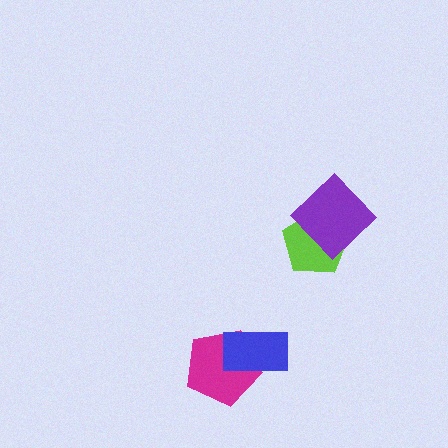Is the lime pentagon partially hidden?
Yes, it is partially covered by another shape.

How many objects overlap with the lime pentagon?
1 object overlaps with the lime pentagon.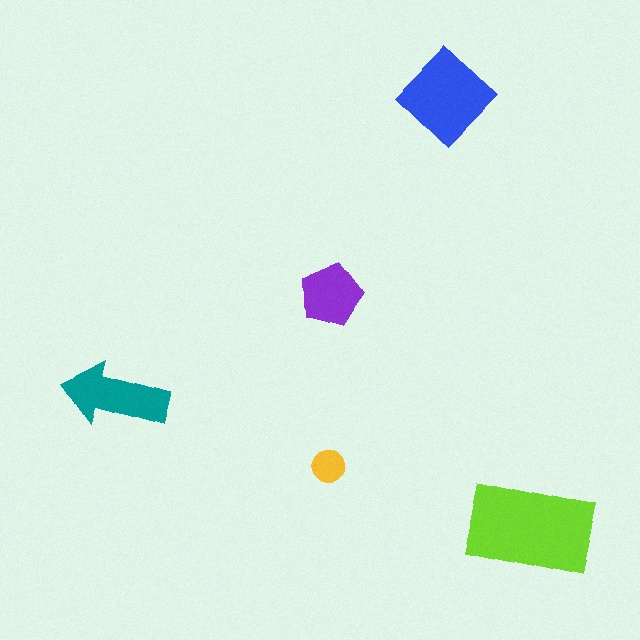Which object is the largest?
The lime rectangle.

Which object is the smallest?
The yellow circle.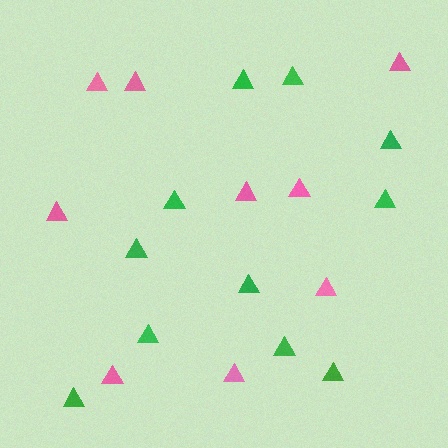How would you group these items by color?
There are 2 groups: one group of green triangles (11) and one group of pink triangles (9).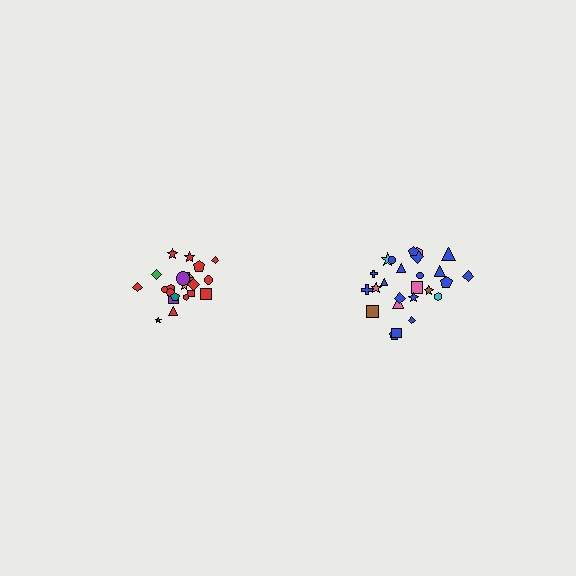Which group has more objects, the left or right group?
The right group.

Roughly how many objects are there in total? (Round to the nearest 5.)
Roughly 45 objects in total.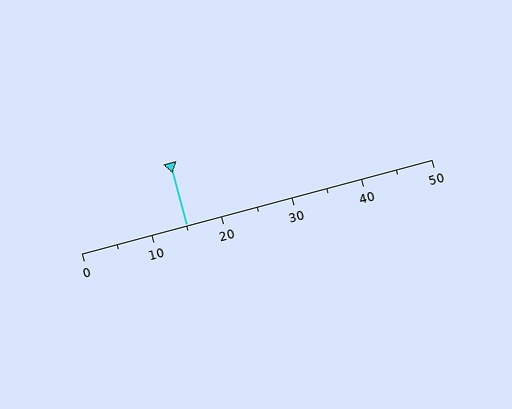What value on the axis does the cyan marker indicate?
The marker indicates approximately 15.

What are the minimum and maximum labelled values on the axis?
The axis runs from 0 to 50.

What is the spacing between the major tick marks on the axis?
The major ticks are spaced 10 apart.